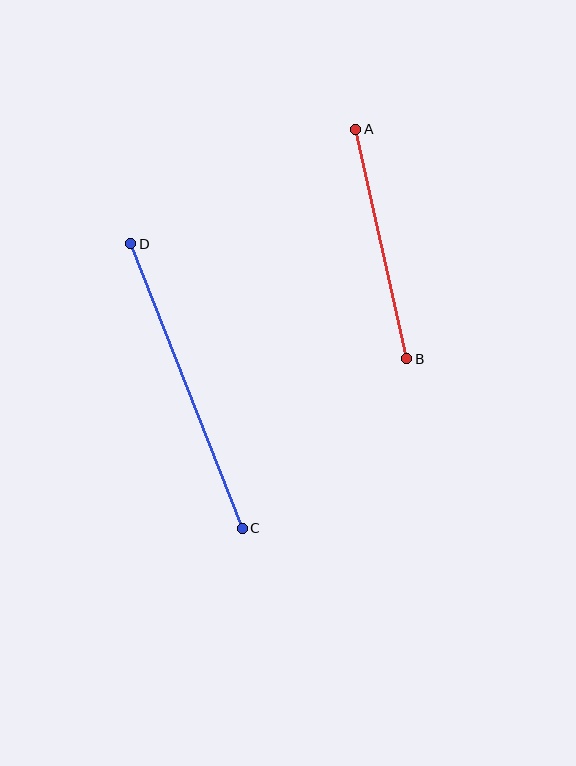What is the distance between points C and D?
The distance is approximately 306 pixels.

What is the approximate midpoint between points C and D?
The midpoint is at approximately (186, 386) pixels.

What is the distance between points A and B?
The distance is approximately 235 pixels.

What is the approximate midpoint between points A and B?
The midpoint is at approximately (381, 244) pixels.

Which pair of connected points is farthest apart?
Points C and D are farthest apart.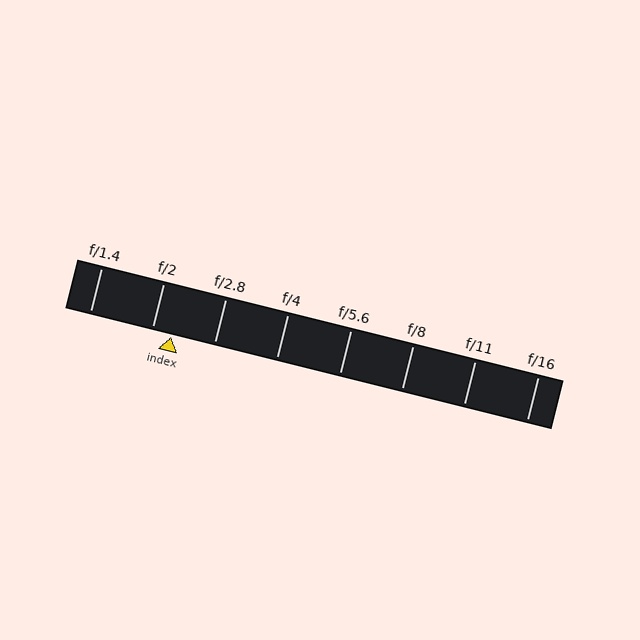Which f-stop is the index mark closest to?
The index mark is closest to f/2.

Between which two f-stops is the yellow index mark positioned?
The index mark is between f/2 and f/2.8.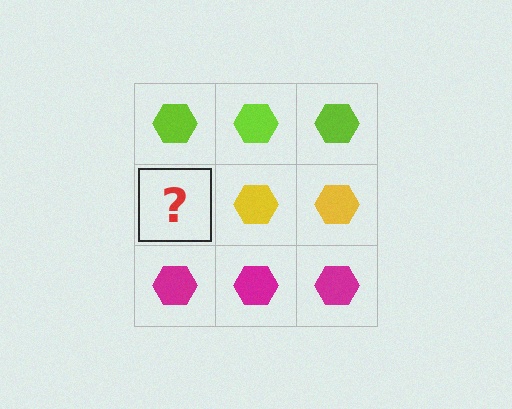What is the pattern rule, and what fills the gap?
The rule is that each row has a consistent color. The gap should be filled with a yellow hexagon.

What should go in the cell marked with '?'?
The missing cell should contain a yellow hexagon.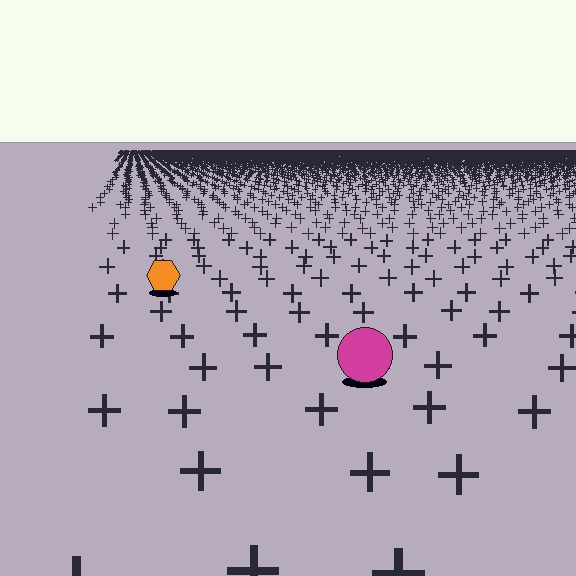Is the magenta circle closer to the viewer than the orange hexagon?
Yes. The magenta circle is closer — you can tell from the texture gradient: the ground texture is coarser near it.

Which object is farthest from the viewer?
The orange hexagon is farthest from the viewer. It appears smaller and the ground texture around it is denser.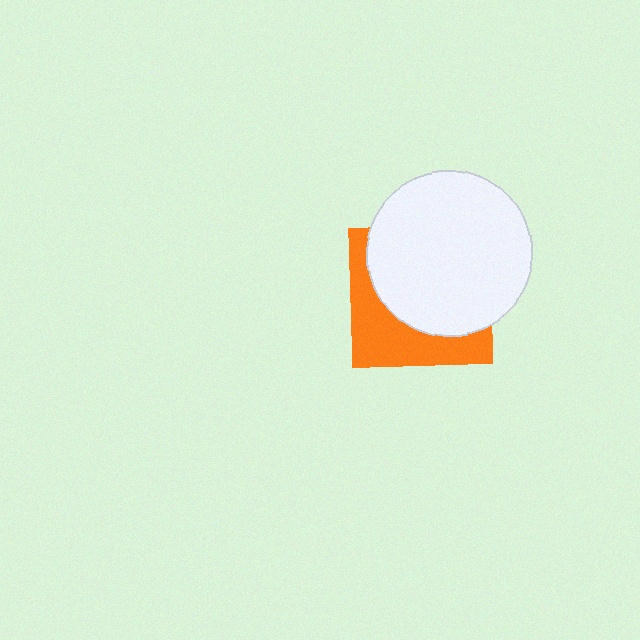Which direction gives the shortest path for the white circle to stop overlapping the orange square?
Moving toward the upper-right gives the shortest separation.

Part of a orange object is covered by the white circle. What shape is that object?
It is a square.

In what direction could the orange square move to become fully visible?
The orange square could move toward the lower-left. That would shift it out from behind the white circle entirely.